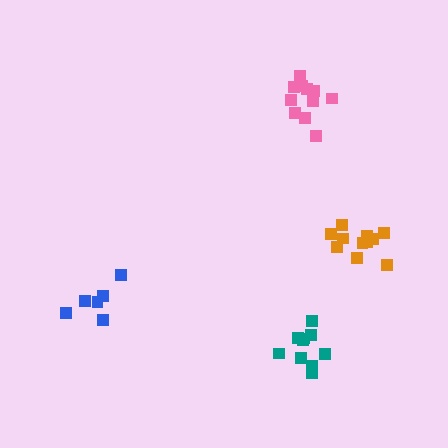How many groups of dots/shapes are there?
There are 4 groups.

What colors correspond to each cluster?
The clusters are colored: pink, blue, orange, teal.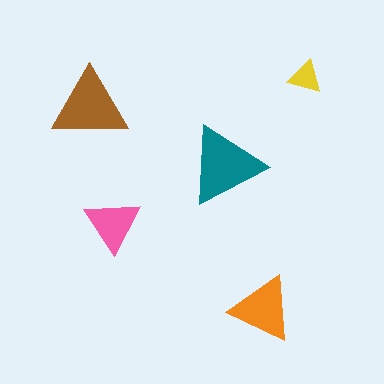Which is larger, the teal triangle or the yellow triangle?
The teal one.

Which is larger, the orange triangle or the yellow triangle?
The orange one.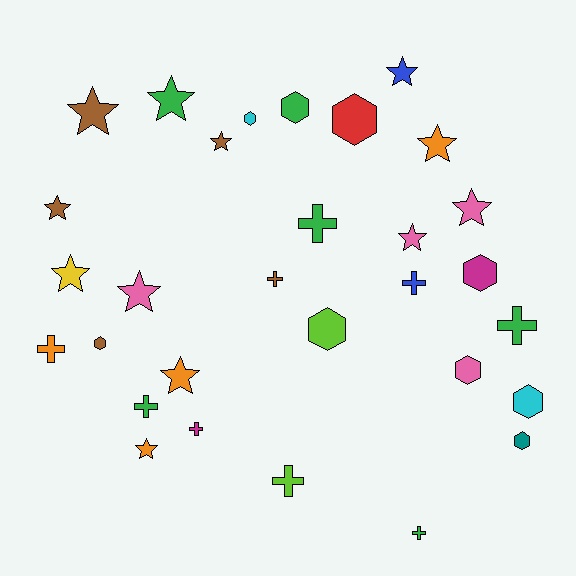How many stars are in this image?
There are 12 stars.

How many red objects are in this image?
There is 1 red object.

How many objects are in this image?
There are 30 objects.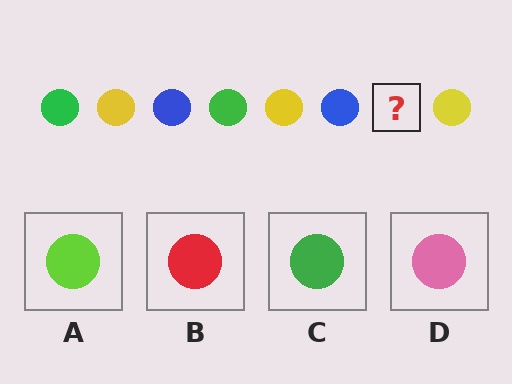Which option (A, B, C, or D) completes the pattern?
C.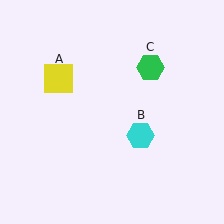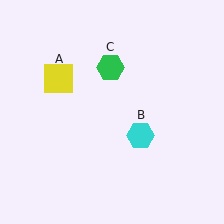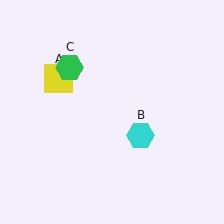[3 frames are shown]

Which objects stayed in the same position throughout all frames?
Yellow square (object A) and cyan hexagon (object B) remained stationary.